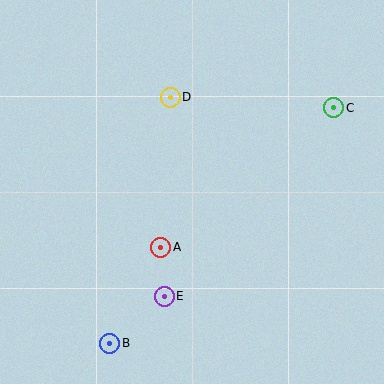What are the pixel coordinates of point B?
Point B is at (109, 343).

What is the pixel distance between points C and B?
The distance between C and B is 325 pixels.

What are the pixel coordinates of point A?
Point A is at (160, 247).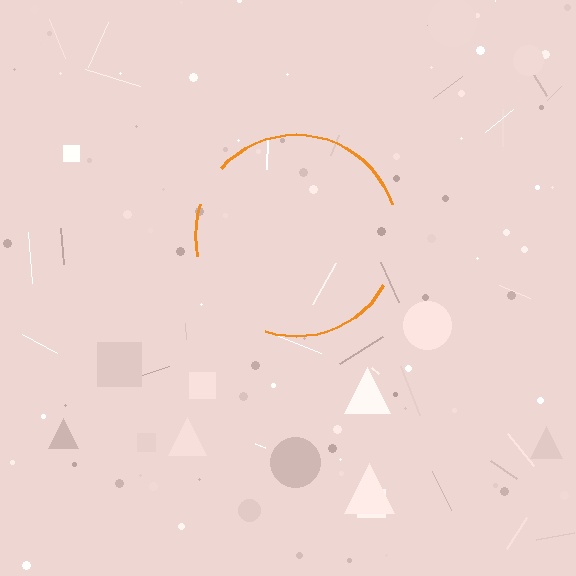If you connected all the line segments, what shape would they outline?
They would outline a circle.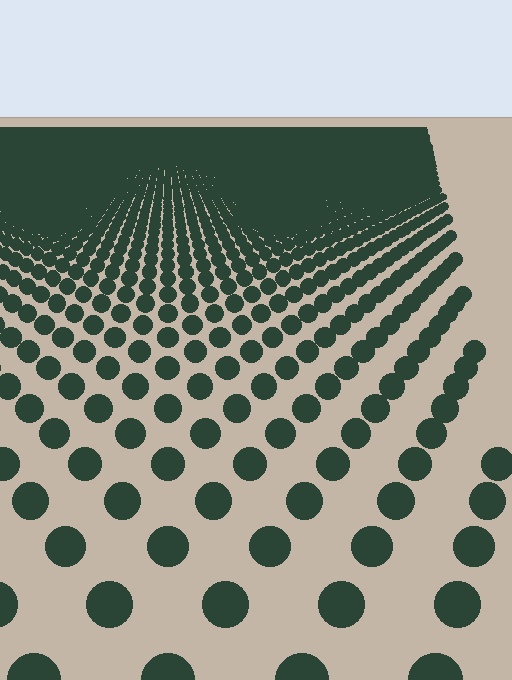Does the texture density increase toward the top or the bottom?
Density increases toward the top.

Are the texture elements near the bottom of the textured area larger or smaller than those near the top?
Larger. Near the bottom, elements are closer to the viewer and appear at a bigger on-screen size.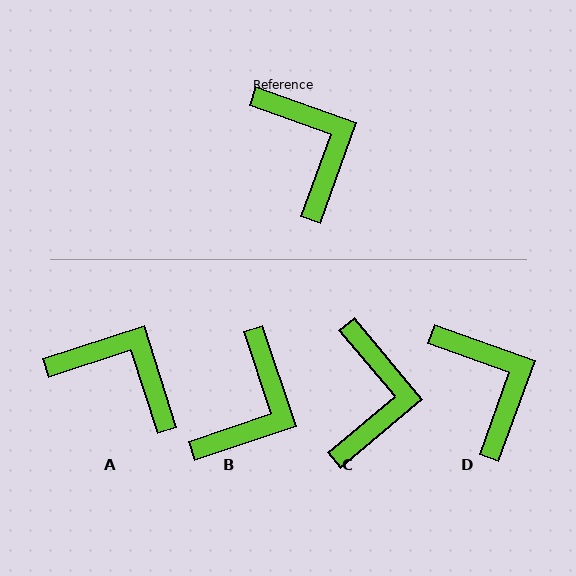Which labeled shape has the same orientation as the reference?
D.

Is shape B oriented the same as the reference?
No, it is off by about 52 degrees.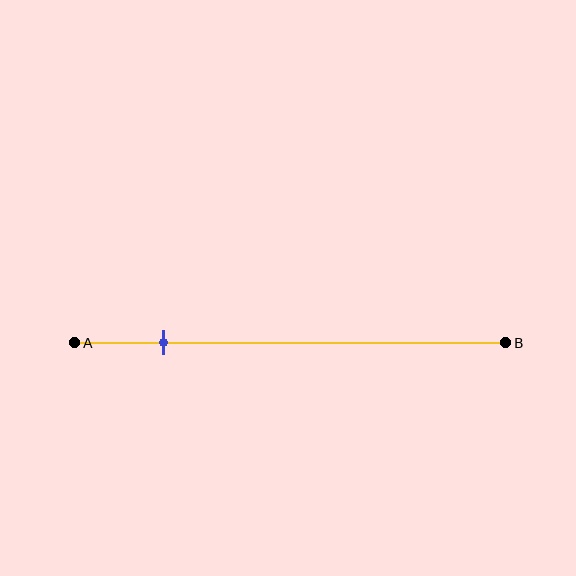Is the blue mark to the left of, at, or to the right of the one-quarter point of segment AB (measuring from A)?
The blue mark is to the left of the one-quarter point of segment AB.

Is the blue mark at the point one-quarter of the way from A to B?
No, the mark is at about 20% from A, not at the 25% one-quarter point.